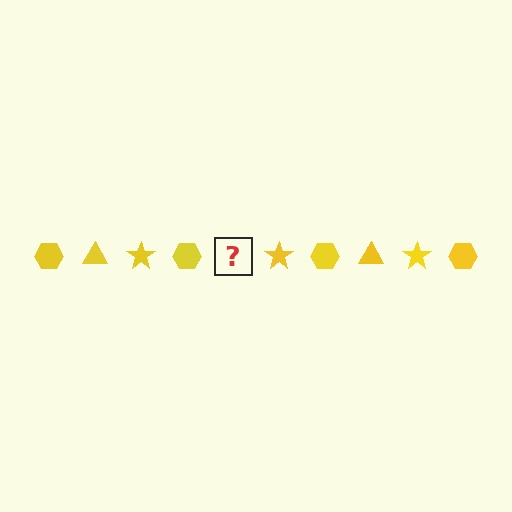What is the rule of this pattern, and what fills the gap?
The rule is that the pattern cycles through hexagon, triangle, star shapes in yellow. The gap should be filled with a yellow triangle.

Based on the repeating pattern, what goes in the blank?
The blank should be a yellow triangle.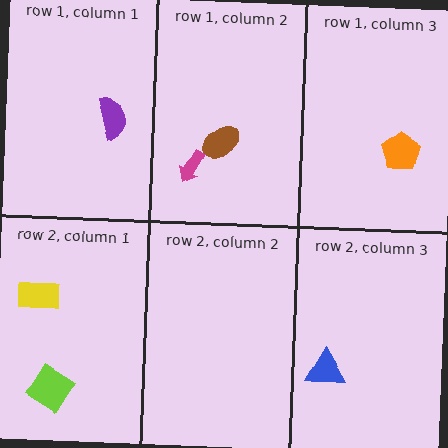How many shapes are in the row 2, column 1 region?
2.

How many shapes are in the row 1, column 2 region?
2.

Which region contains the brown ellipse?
The row 1, column 2 region.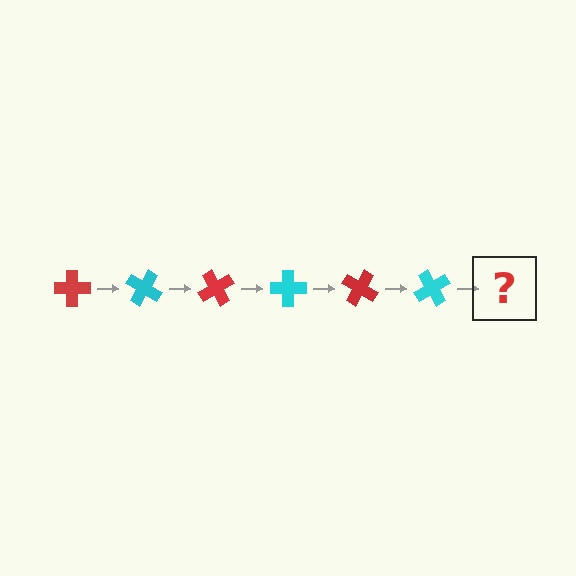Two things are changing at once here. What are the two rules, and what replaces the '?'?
The two rules are that it rotates 30 degrees each step and the color cycles through red and cyan. The '?' should be a red cross, rotated 180 degrees from the start.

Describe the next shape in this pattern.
It should be a red cross, rotated 180 degrees from the start.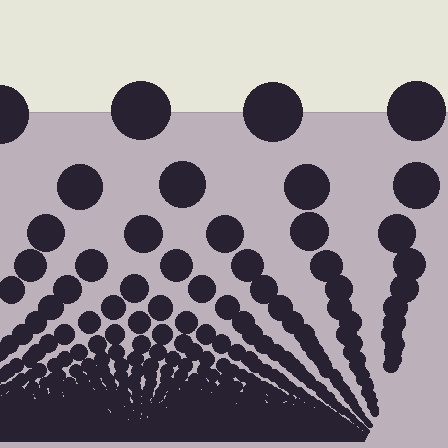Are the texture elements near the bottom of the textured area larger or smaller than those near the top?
Smaller. The gradient is inverted — elements near the bottom are smaller and denser.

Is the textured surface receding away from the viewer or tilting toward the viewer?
The surface appears to tilt toward the viewer. Texture elements get larger and sparser toward the top.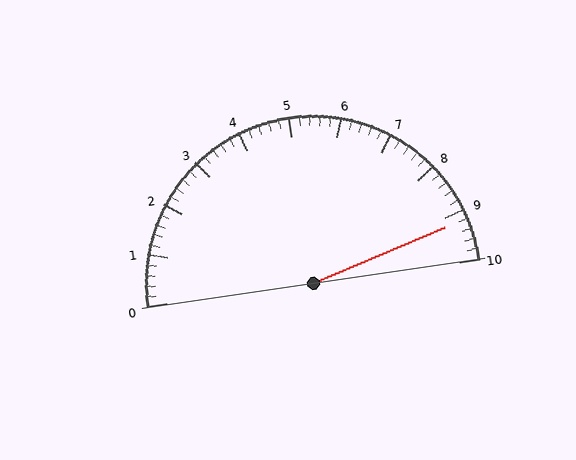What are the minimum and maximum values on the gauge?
The gauge ranges from 0 to 10.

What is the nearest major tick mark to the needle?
The nearest major tick mark is 9.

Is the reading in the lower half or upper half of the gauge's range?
The reading is in the upper half of the range (0 to 10).